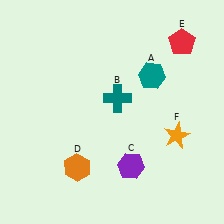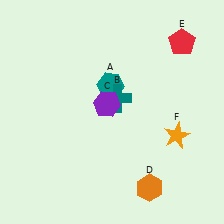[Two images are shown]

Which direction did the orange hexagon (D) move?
The orange hexagon (D) moved right.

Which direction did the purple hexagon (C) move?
The purple hexagon (C) moved up.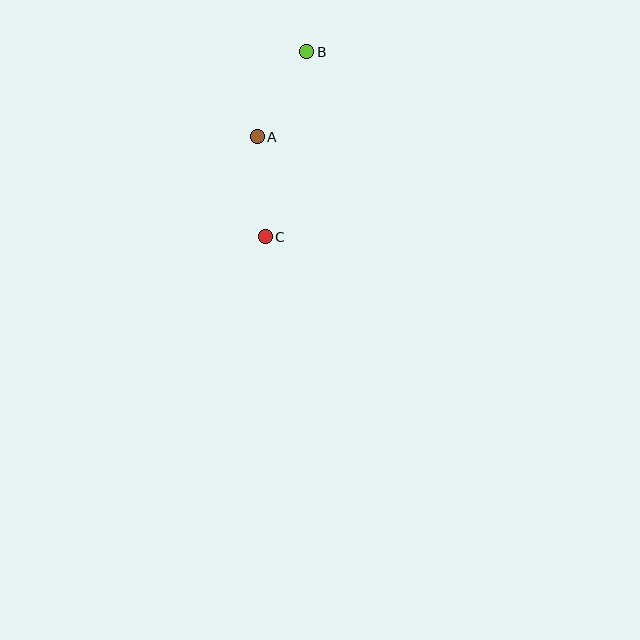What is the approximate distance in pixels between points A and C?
The distance between A and C is approximately 100 pixels.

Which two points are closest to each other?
Points A and B are closest to each other.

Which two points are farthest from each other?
Points B and C are farthest from each other.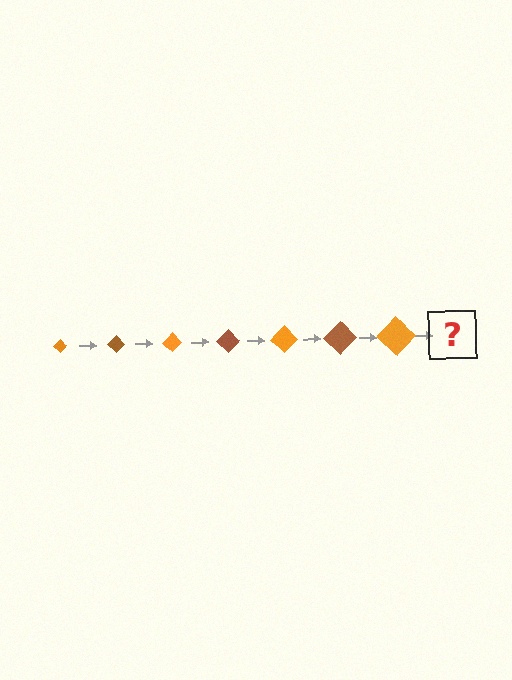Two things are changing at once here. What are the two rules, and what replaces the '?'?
The two rules are that the diamond grows larger each step and the color cycles through orange and brown. The '?' should be a brown diamond, larger than the previous one.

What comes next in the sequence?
The next element should be a brown diamond, larger than the previous one.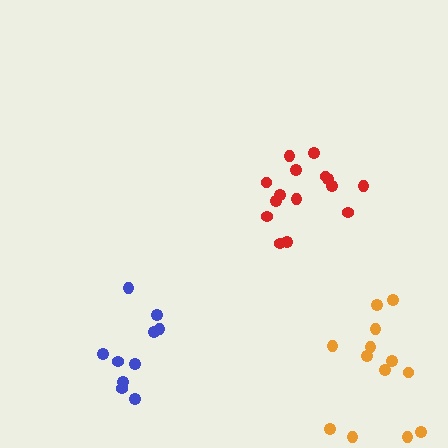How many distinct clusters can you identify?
There are 3 distinct clusters.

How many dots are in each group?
Group 1: 15 dots, Group 2: 13 dots, Group 3: 10 dots (38 total).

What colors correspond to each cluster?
The clusters are colored: red, orange, blue.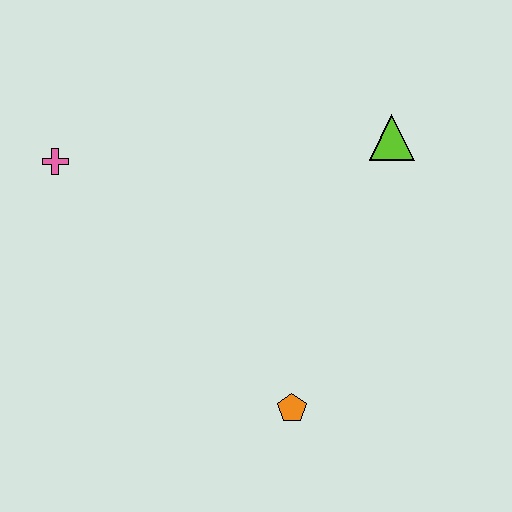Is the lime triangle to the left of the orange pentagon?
No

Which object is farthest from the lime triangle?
The pink cross is farthest from the lime triangle.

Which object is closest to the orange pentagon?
The lime triangle is closest to the orange pentagon.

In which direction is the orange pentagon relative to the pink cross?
The orange pentagon is below the pink cross.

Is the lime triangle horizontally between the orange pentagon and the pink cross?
No